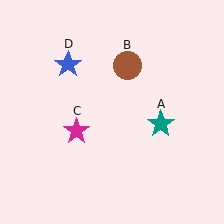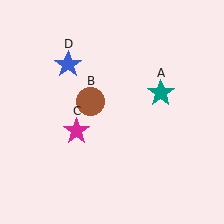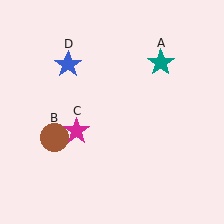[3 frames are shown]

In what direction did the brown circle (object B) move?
The brown circle (object B) moved down and to the left.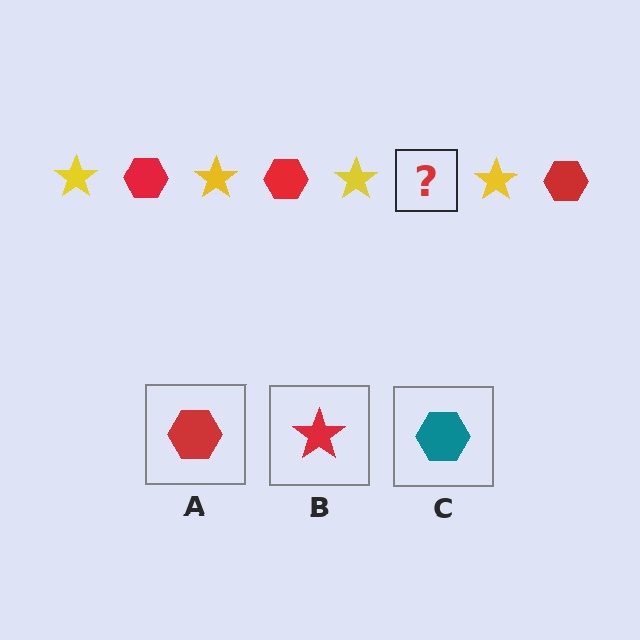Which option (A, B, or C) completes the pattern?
A.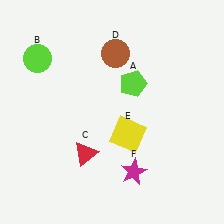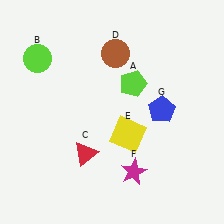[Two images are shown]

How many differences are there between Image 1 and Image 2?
There is 1 difference between the two images.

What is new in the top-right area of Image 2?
A blue pentagon (G) was added in the top-right area of Image 2.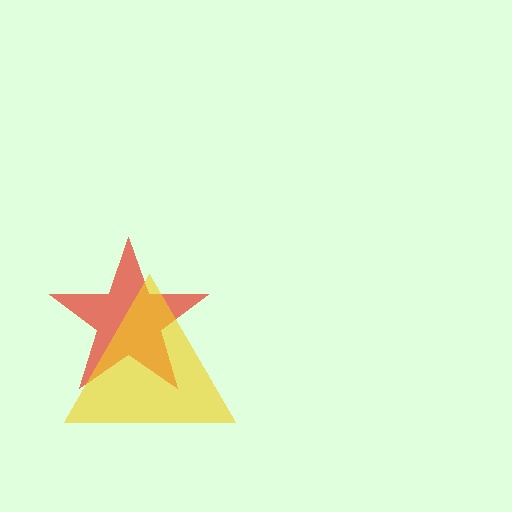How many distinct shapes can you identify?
There are 2 distinct shapes: a red star, a yellow triangle.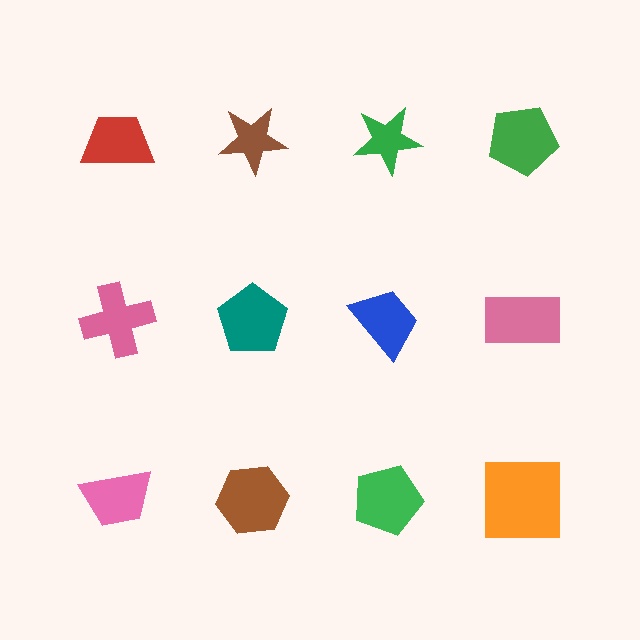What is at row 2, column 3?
A blue trapezoid.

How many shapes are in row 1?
4 shapes.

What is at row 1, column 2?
A brown star.